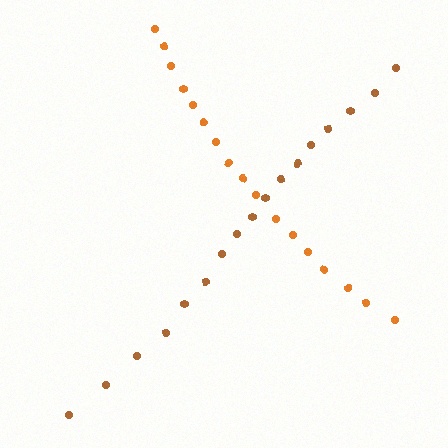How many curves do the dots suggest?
There are 2 distinct paths.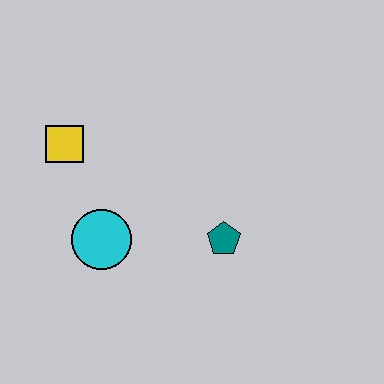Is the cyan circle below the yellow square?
Yes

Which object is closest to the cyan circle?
The yellow square is closest to the cyan circle.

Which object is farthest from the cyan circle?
The teal pentagon is farthest from the cyan circle.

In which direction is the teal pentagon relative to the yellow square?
The teal pentagon is to the right of the yellow square.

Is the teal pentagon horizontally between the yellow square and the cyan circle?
No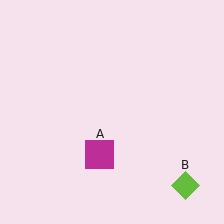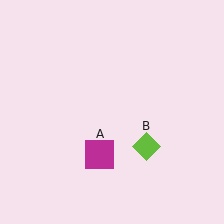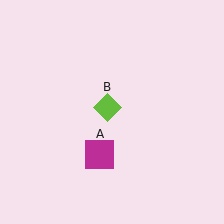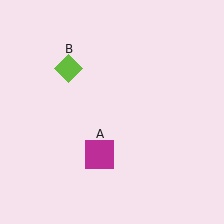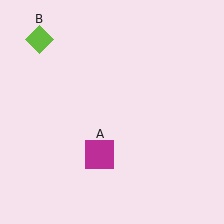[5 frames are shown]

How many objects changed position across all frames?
1 object changed position: lime diamond (object B).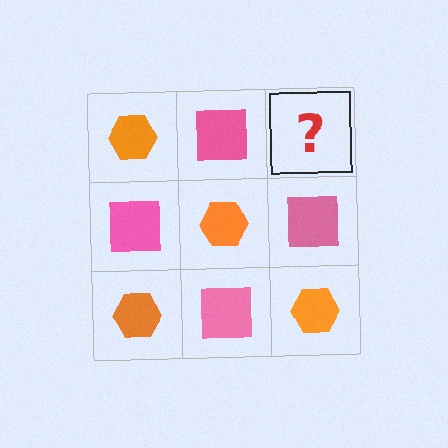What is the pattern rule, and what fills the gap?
The rule is that it alternates orange hexagon and pink square in a checkerboard pattern. The gap should be filled with an orange hexagon.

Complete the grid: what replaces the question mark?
The question mark should be replaced with an orange hexagon.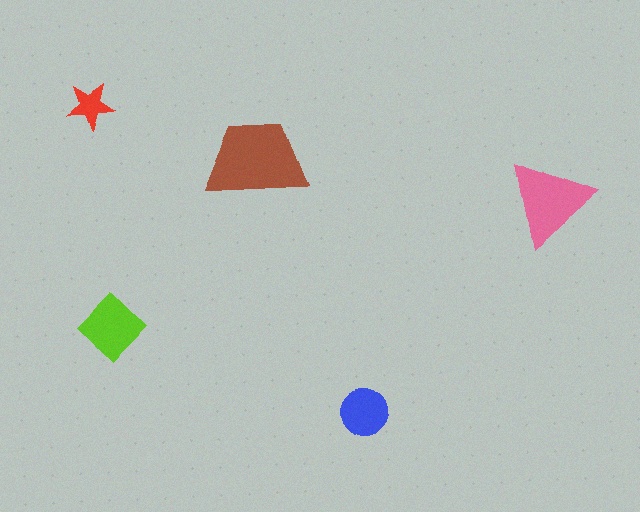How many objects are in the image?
There are 5 objects in the image.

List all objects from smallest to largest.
The red star, the blue circle, the lime diamond, the pink triangle, the brown trapezoid.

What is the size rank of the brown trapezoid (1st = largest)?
1st.